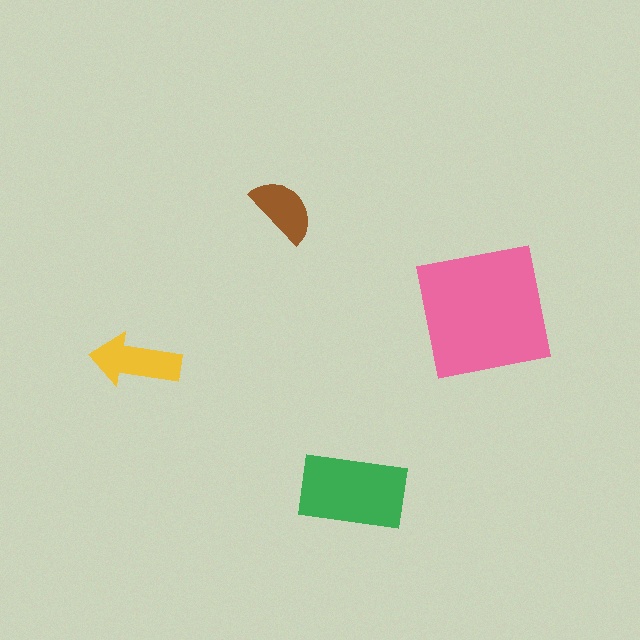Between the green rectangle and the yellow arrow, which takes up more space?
The green rectangle.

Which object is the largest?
The pink square.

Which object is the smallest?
The brown semicircle.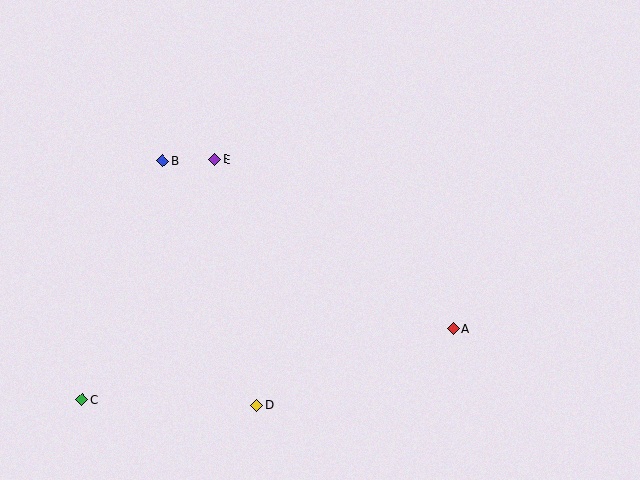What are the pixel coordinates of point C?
Point C is at (82, 400).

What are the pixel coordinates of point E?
Point E is at (215, 160).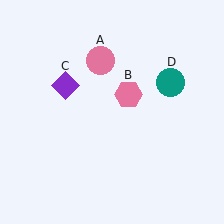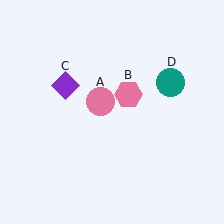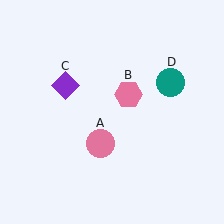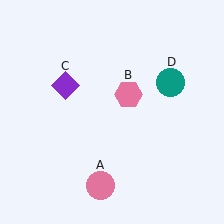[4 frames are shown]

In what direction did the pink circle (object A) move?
The pink circle (object A) moved down.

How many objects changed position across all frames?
1 object changed position: pink circle (object A).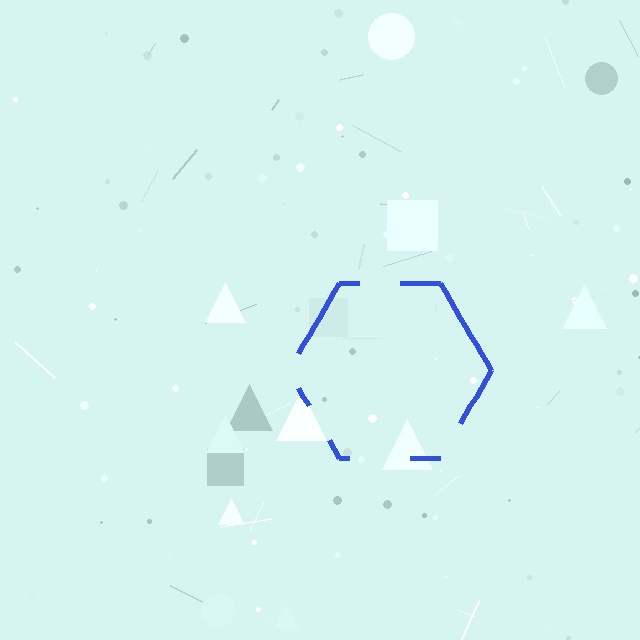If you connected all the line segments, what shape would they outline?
They would outline a hexagon.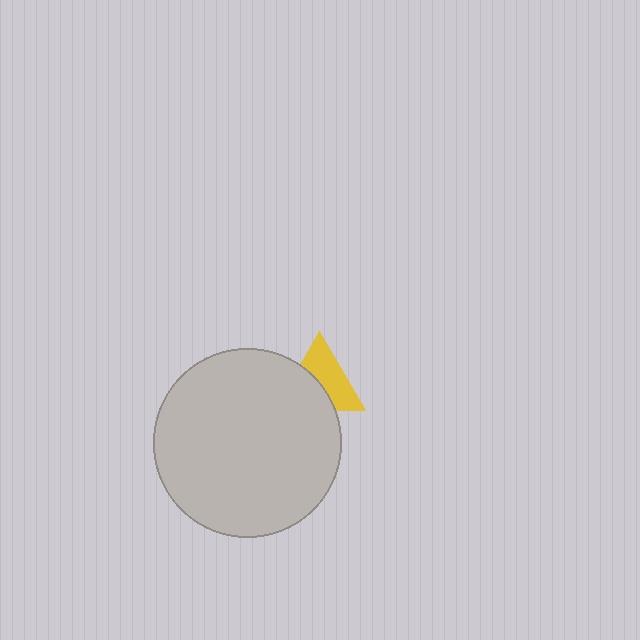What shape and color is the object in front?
The object in front is a light gray circle.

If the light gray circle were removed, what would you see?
You would see the complete yellow triangle.